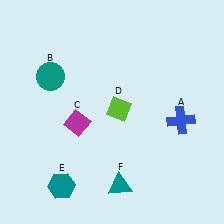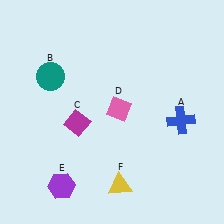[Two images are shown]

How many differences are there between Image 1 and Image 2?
There are 3 differences between the two images.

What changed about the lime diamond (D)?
In Image 1, D is lime. In Image 2, it changed to pink.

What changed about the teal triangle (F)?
In Image 1, F is teal. In Image 2, it changed to yellow.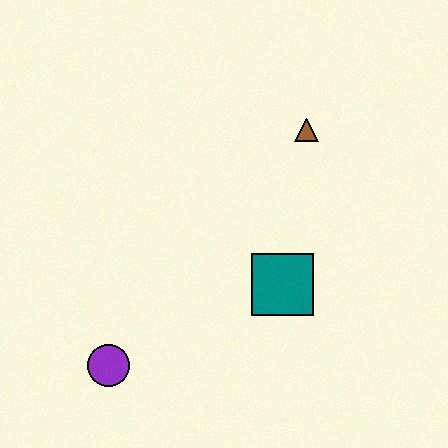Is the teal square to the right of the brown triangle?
No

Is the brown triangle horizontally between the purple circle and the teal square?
No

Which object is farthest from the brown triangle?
The purple circle is farthest from the brown triangle.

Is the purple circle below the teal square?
Yes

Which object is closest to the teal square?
The brown triangle is closest to the teal square.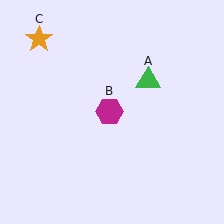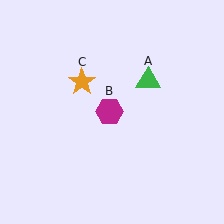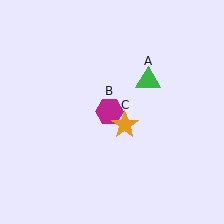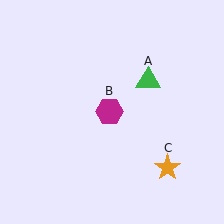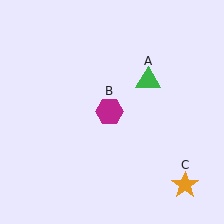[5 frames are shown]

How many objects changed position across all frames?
1 object changed position: orange star (object C).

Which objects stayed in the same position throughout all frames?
Green triangle (object A) and magenta hexagon (object B) remained stationary.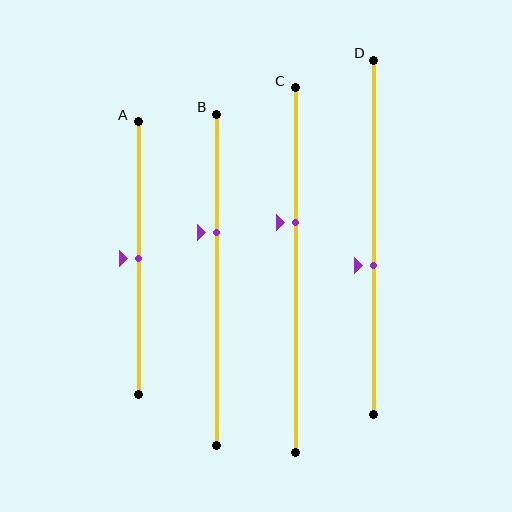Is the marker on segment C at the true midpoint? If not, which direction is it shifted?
No, the marker on segment C is shifted upward by about 13% of the segment length.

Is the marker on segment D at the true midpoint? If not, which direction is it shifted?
No, the marker on segment D is shifted downward by about 8% of the segment length.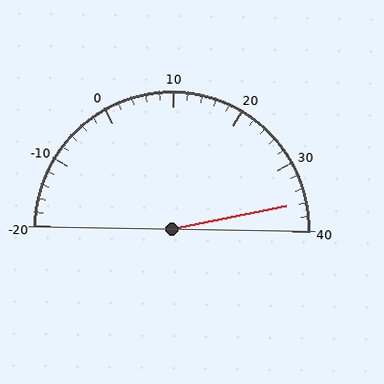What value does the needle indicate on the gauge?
The needle indicates approximately 36.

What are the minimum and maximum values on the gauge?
The gauge ranges from -20 to 40.